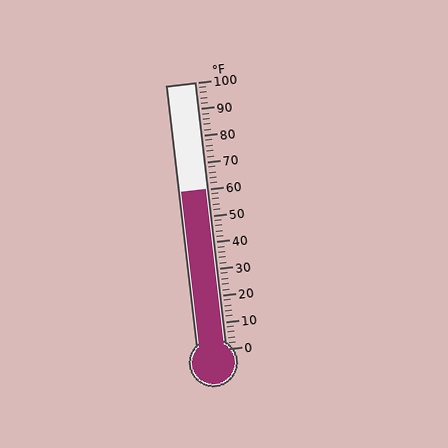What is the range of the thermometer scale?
The thermometer scale ranges from 0°F to 100°F.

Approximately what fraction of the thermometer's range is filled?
The thermometer is filled to approximately 60% of its range.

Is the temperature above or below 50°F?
The temperature is above 50°F.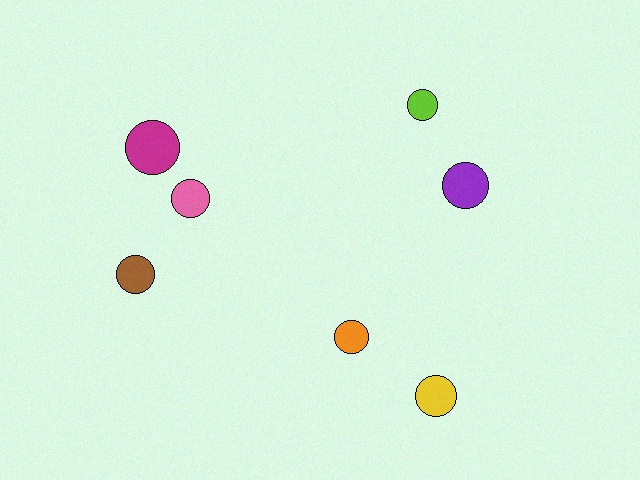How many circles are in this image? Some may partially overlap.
There are 7 circles.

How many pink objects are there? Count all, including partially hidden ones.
There is 1 pink object.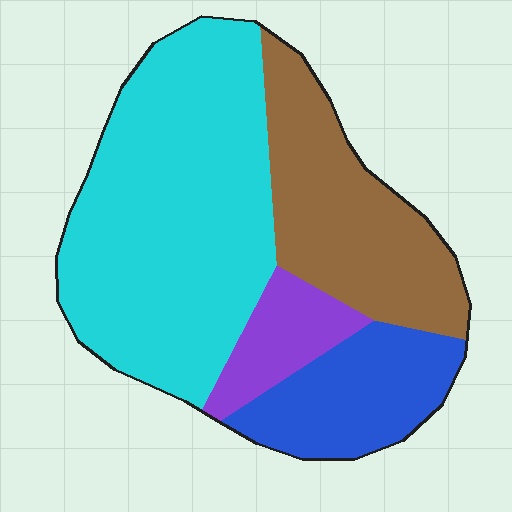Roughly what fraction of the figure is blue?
Blue covers roughly 15% of the figure.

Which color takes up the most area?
Cyan, at roughly 50%.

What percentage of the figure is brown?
Brown covers about 25% of the figure.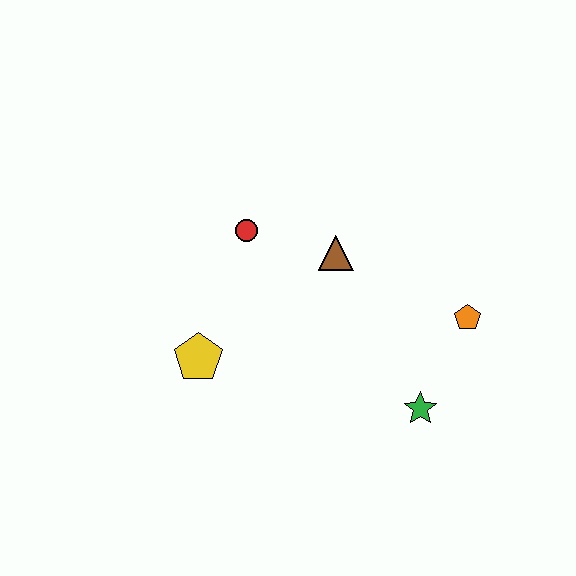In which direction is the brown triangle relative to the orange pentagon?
The brown triangle is to the left of the orange pentagon.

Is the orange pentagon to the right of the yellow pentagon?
Yes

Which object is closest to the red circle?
The brown triangle is closest to the red circle.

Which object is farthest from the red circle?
The green star is farthest from the red circle.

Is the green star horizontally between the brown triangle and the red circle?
No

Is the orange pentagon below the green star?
No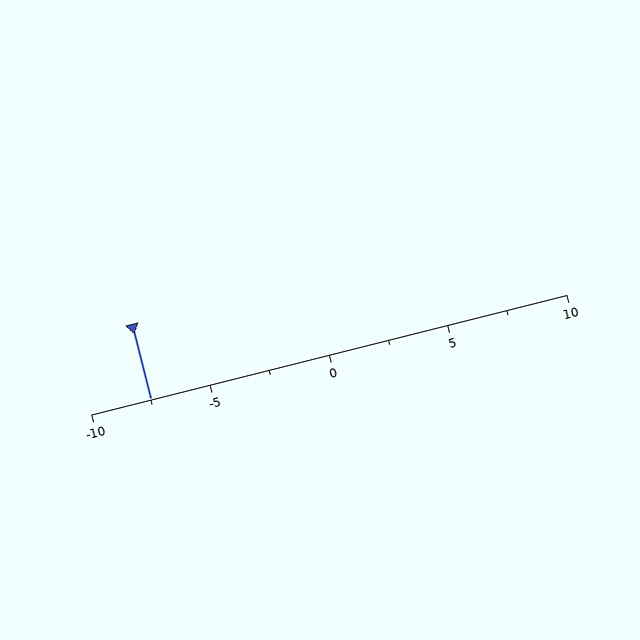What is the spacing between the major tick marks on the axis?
The major ticks are spaced 5 apart.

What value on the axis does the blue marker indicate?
The marker indicates approximately -7.5.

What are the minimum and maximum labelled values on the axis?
The axis runs from -10 to 10.